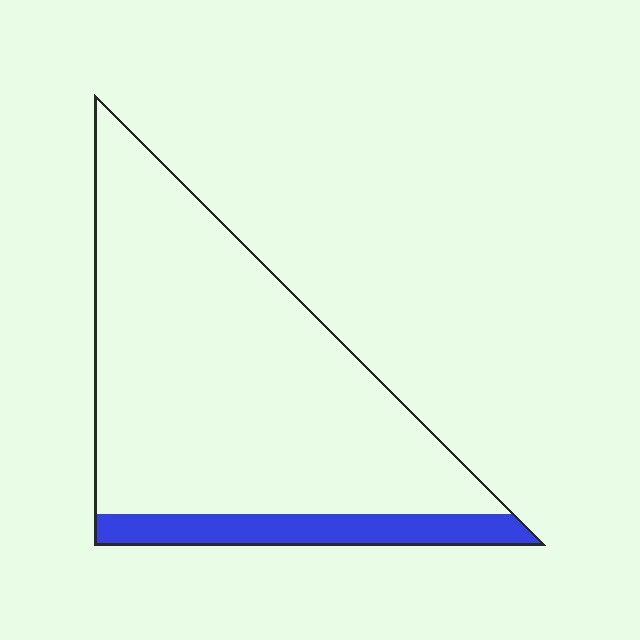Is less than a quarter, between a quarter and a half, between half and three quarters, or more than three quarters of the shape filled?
Less than a quarter.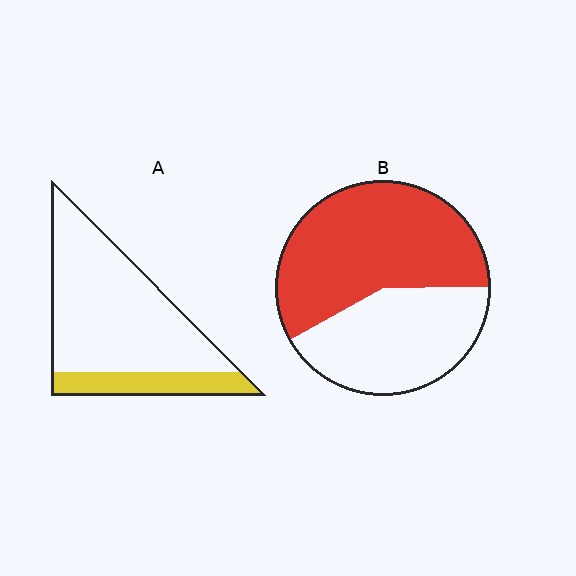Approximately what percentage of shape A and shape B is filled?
A is approximately 20% and B is approximately 60%.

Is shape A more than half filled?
No.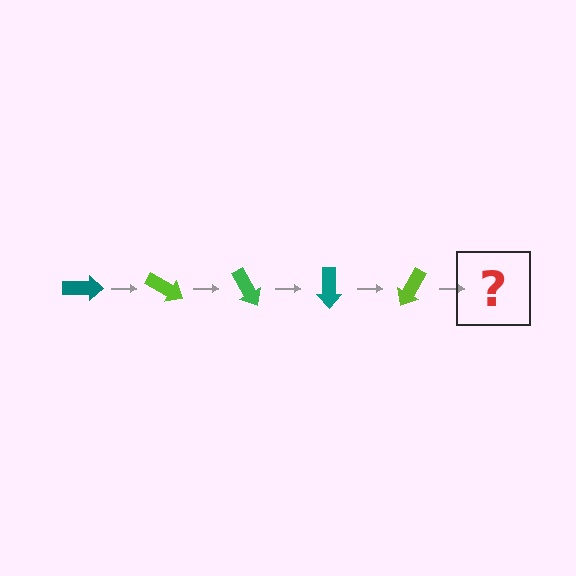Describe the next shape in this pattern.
It should be a green arrow, rotated 150 degrees from the start.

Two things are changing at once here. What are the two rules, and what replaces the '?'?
The two rules are that it rotates 30 degrees each step and the color cycles through teal, lime, and green. The '?' should be a green arrow, rotated 150 degrees from the start.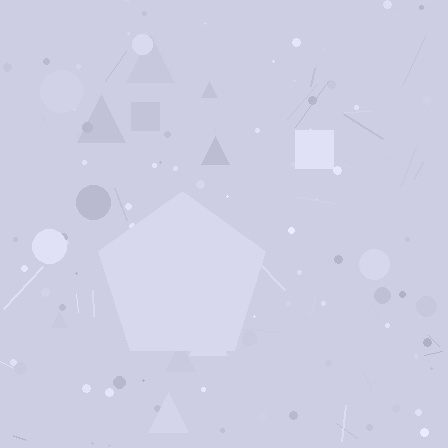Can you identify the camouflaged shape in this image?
The camouflaged shape is a pentagon.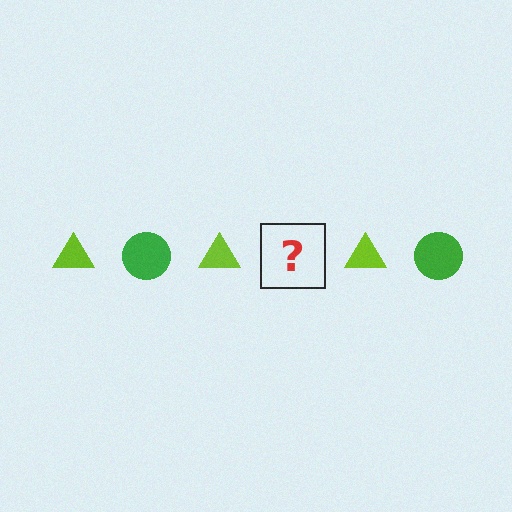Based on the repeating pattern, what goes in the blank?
The blank should be a green circle.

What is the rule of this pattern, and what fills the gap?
The rule is that the pattern alternates between lime triangle and green circle. The gap should be filled with a green circle.